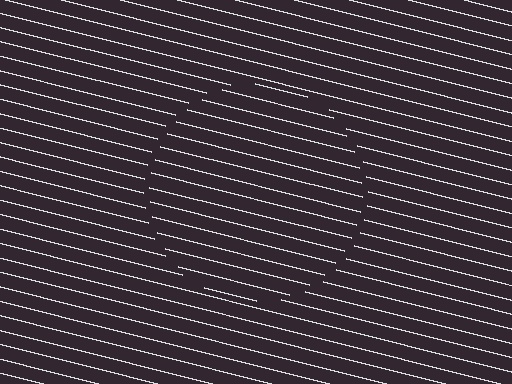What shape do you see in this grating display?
An illusory circle. The interior of the shape contains the same grating, shifted by half a period — the contour is defined by the phase discontinuity where line-ends from the inner and outer gratings abut.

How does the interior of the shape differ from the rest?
The interior of the shape contains the same grating, shifted by half a period — the contour is defined by the phase discontinuity where line-ends from the inner and outer gratings abut.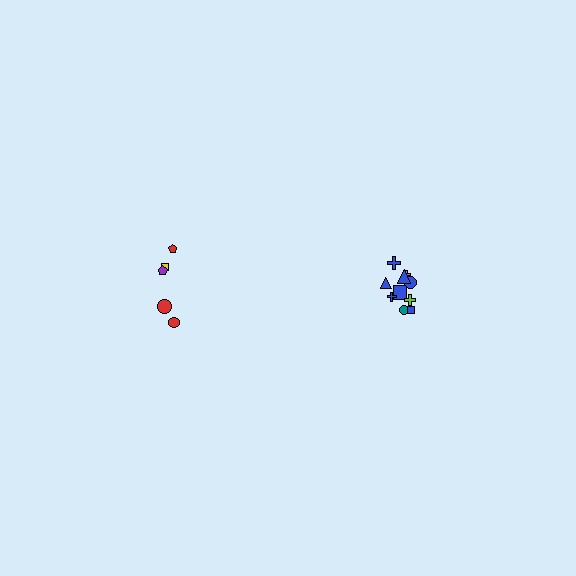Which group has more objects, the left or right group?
The right group.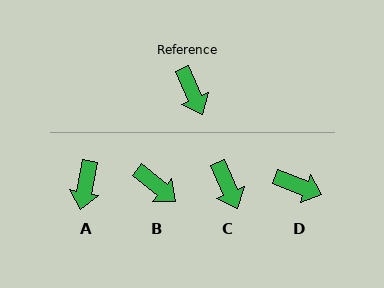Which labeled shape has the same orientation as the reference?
C.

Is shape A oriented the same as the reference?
No, it is off by about 35 degrees.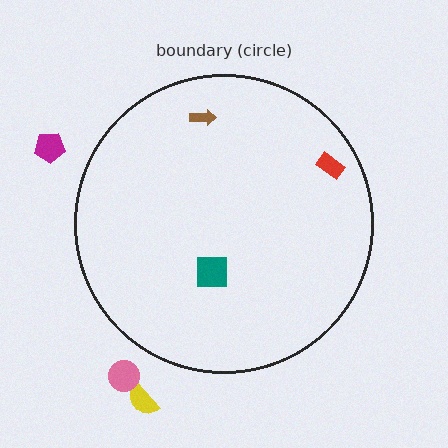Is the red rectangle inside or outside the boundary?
Inside.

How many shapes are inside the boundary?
3 inside, 3 outside.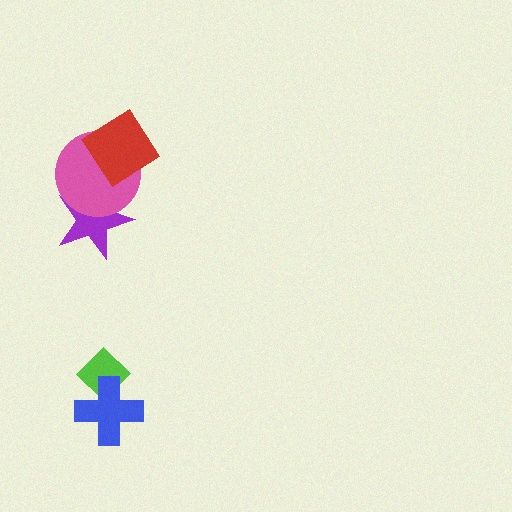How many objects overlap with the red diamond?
1 object overlaps with the red diamond.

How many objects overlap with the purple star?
1 object overlaps with the purple star.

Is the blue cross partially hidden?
No, no other shape covers it.